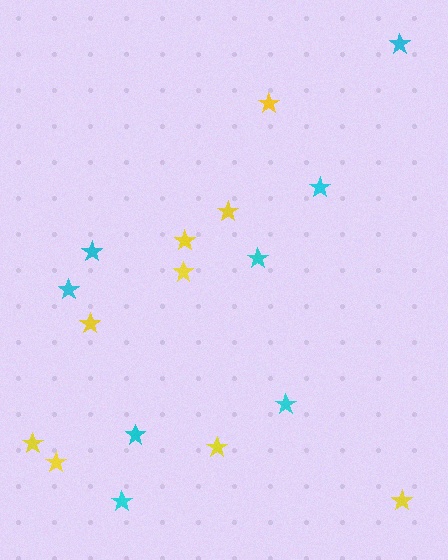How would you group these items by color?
There are 2 groups: one group of yellow stars (9) and one group of cyan stars (8).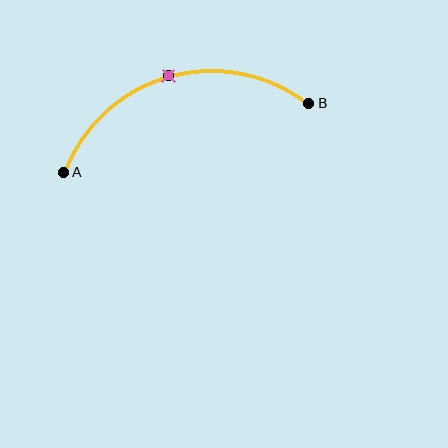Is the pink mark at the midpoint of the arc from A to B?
Yes. The pink mark lies on the arc at equal arc-length from both A and B — it is the arc midpoint.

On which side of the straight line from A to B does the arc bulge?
The arc bulges above the straight line connecting A and B.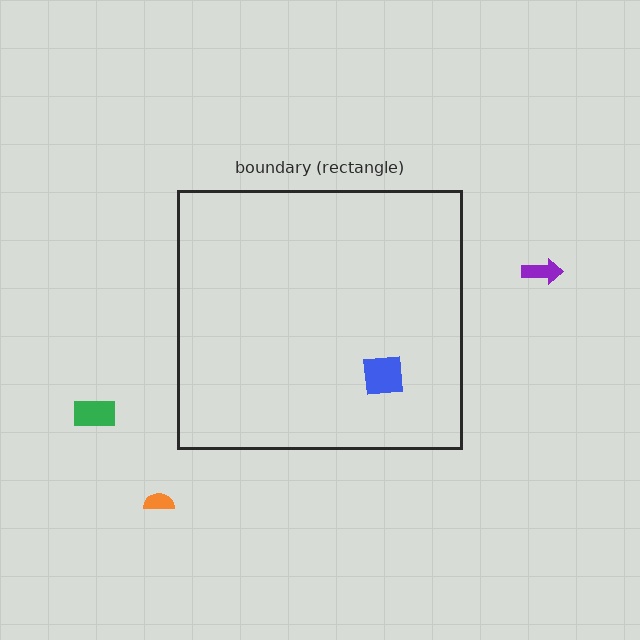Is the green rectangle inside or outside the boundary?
Outside.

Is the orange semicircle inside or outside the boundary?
Outside.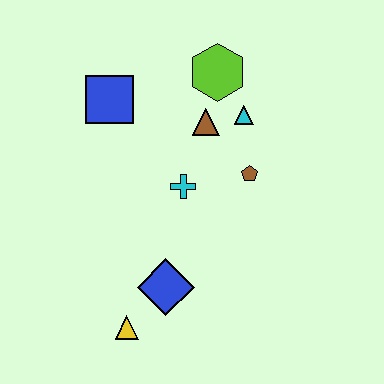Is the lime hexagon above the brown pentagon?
Yes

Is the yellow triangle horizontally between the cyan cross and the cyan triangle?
No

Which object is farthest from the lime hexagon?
The yellow triangle is farthest from the lime hexagon.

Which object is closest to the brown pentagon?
The cyan triangle is closest to the brown pentagon.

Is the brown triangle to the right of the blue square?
Yes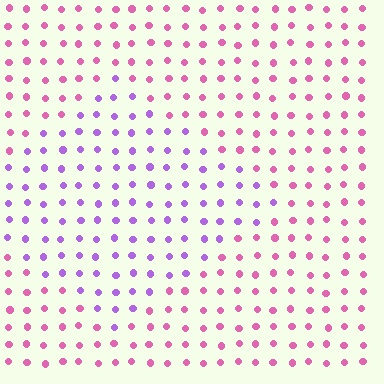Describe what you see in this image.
The image is filled with small pink elements in a uniform arrangement. A diamond-shaped region is visible where the elements are tinted to a slightly different hue, forming a subtle color boundary.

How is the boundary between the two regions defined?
The boundary is defined purely by a slight shift in hue (about 47 degrees). Spacing, size, and orientation are identical on both sides.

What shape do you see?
I see a diamond.